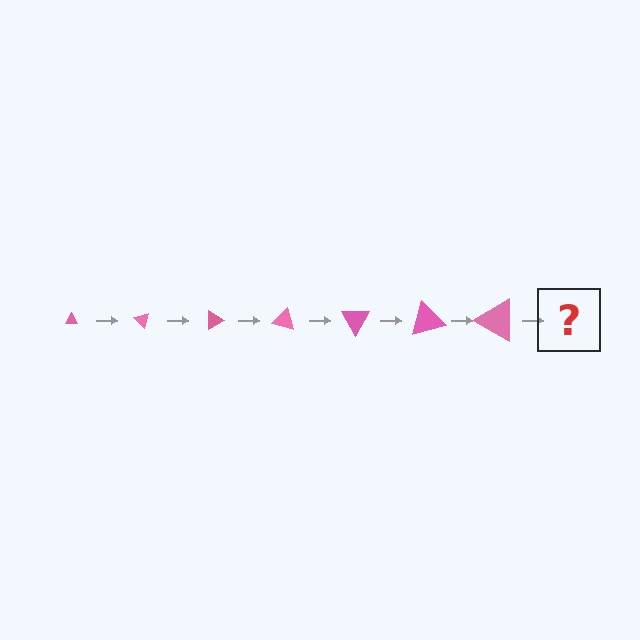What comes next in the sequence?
The next element should be a triangle, larger than the previous one and rotated 315 degrees from the start.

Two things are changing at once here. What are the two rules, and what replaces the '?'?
The two rules are that the triangle grows larger each step and it rotates 45 degrees each step. The '?' should be a triangle, larger than the previous one and rotated 315 degrees from the start.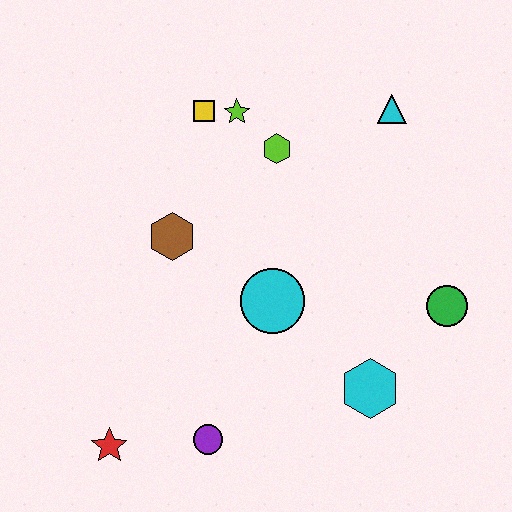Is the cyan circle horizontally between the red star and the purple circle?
No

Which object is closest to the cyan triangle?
The lime hexagon is closest to the cyan triangle.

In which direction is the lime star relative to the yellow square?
The lime star is to the right of the yellow square.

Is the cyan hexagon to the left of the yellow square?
No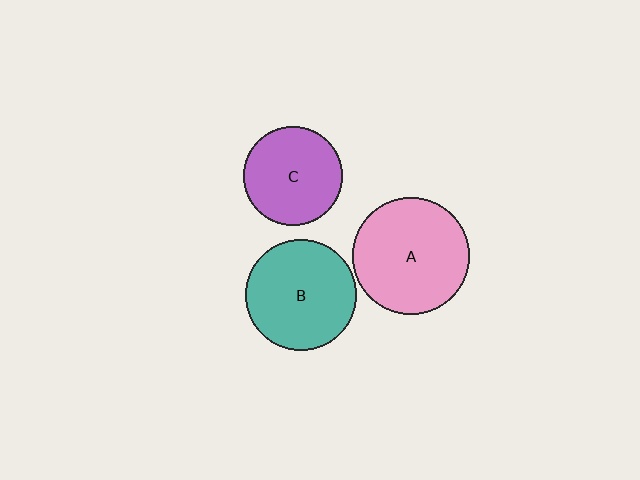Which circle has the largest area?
Circle A (pink).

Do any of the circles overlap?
No, none of the circles overlap.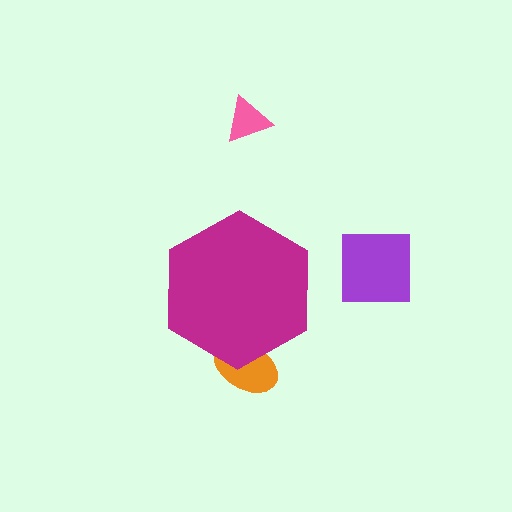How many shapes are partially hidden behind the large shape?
1 shape is partially hidden.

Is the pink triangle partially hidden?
No, the pink triangle is fully visible.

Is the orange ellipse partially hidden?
Yes, the orange ellipse is partially hidden behind the magenta hexagon.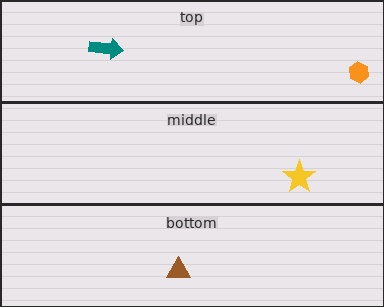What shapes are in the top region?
The teal arrow, the orange hexagon.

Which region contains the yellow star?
The middle region.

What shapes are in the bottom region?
The brown triangle.